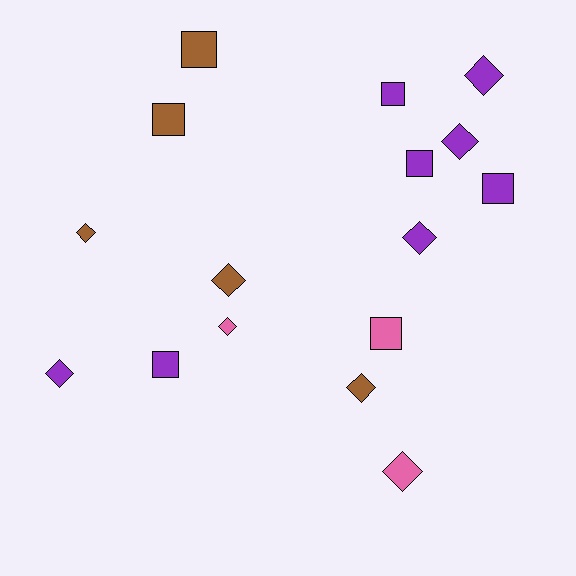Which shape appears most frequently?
Diamond, with 9 objects.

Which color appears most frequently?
Purple, with 8 objects.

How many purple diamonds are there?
There are 4 purple diamonds.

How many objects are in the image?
There are 16 objects.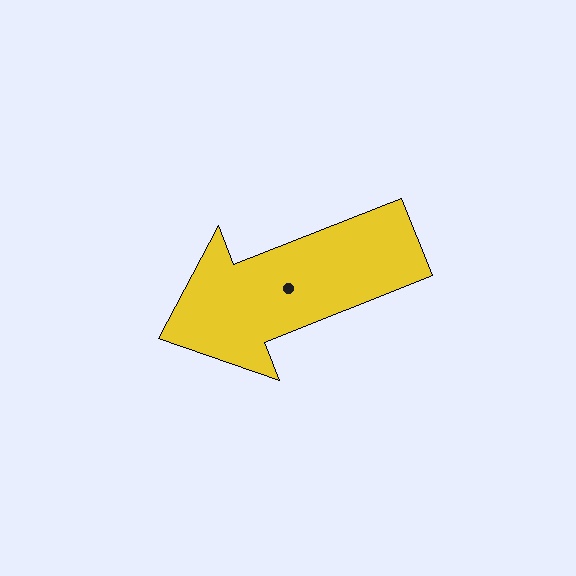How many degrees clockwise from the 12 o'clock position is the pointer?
Approximately 248 degrees.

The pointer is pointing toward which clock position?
Roughly 8 o'clock.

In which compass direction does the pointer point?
West.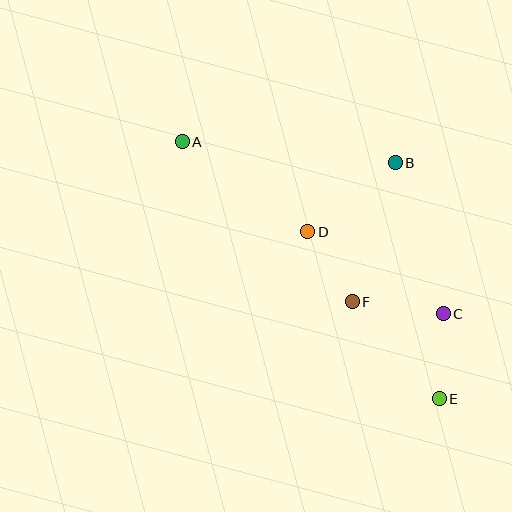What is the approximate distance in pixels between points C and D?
The distance between C and D is approximately 159 pixels.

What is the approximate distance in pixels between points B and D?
The distance between B and D is approximately 112 pixels.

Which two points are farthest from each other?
Points A and E are farthest from each other.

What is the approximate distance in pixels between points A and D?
The distance between A and D is approximately 154 pixels.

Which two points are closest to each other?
Points D and F are closest to each other.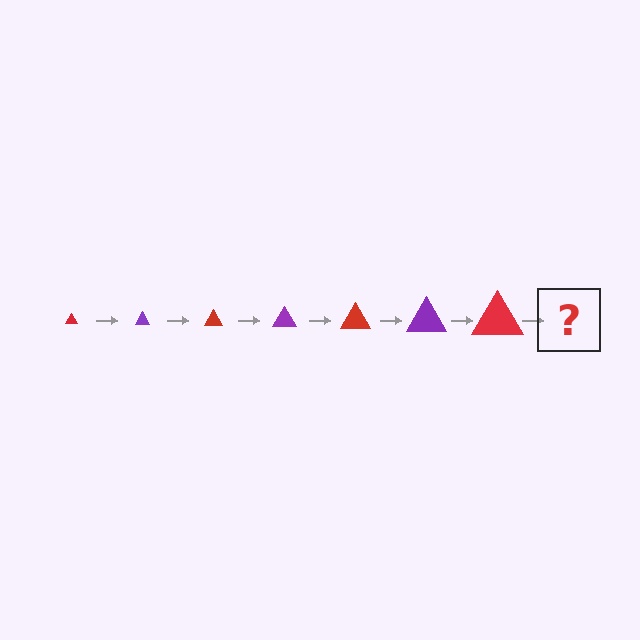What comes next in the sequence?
The next element should be a purple triangle, larger than the previous one.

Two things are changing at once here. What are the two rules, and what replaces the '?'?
The two rules are that the triangle grows larger each step and the color cycles through red and purple. The '?' should be a purple triangle, larger than the previous one.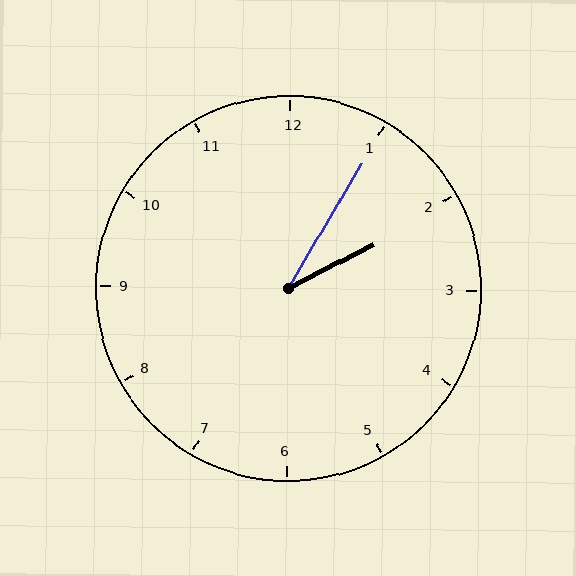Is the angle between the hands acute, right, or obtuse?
It is acute.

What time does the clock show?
2:05.